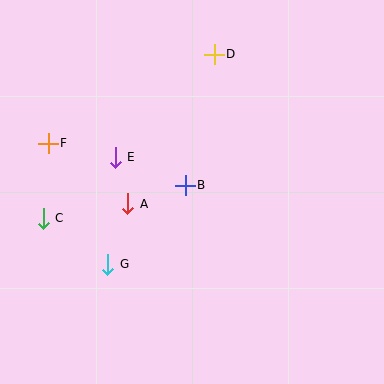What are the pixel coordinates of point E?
Point E is at (115, 157).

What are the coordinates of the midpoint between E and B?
The midpoint between E and B is at (150, 171).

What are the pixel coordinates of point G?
Point G is at (108, 264).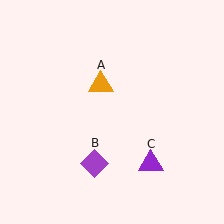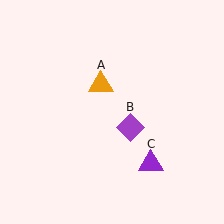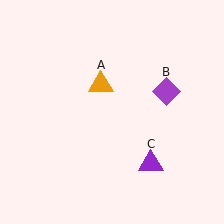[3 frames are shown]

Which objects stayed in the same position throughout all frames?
Orange triangle (object A) and purple triangle (object C) remained stationary.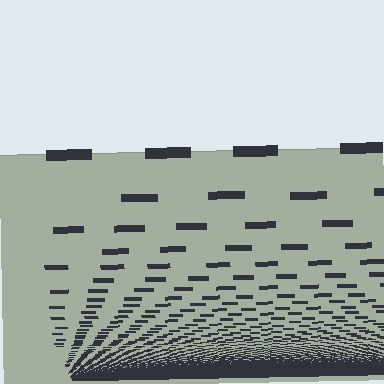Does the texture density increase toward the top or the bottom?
Density increases toward the bottom.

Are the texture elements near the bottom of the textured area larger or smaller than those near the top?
Smaller. The gradient is inverted — elements near the bottom are smaller and denser.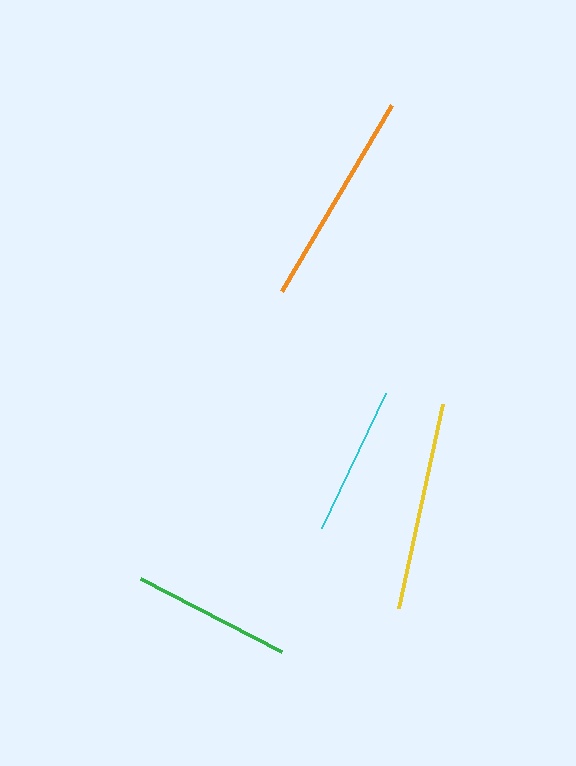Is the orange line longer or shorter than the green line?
The orange line is longer than the green line.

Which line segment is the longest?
The orange line is the longest at approximately 216 pixels.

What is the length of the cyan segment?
The cyan segment is approximately 149 pixels long.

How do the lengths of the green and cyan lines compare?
The green and cyan lines are approximately the same length.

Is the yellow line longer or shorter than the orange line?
The orange line is longer than the yellow line.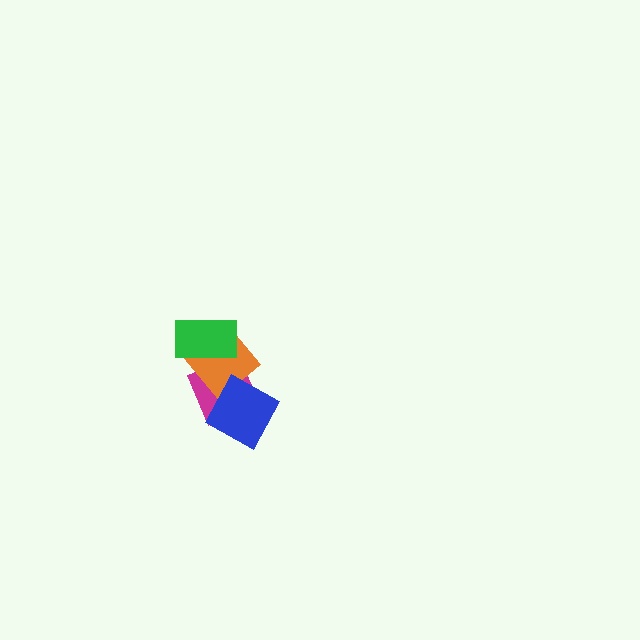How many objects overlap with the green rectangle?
2 objects overlap with the green rectangle.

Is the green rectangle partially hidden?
No, no other shape covers it.